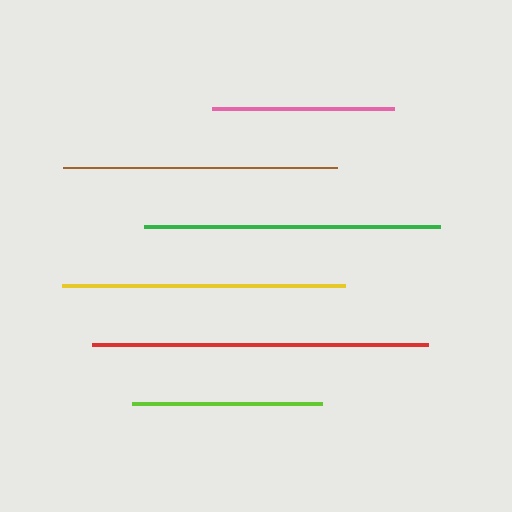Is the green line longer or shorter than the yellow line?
The green line is longer than the yellow line.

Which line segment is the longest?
The red line is the longest at approximately 336 pixels.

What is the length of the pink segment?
The pink segment is approximately 182 pixels long.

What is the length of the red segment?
The red segment is approximately 336 pixels long.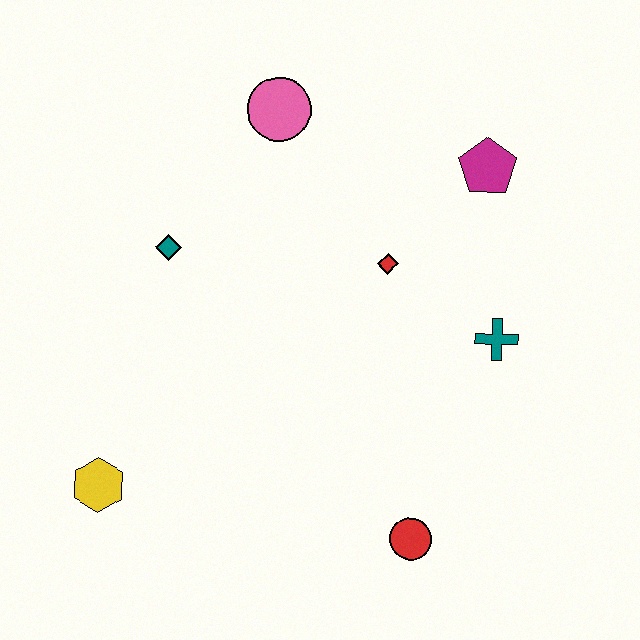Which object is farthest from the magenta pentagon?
The yellow hexagon is farthest from the magenta pentagon.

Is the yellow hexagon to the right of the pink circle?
No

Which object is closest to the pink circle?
The teal diamond is closest to the pink circle.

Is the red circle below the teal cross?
Yes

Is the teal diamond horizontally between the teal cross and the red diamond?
No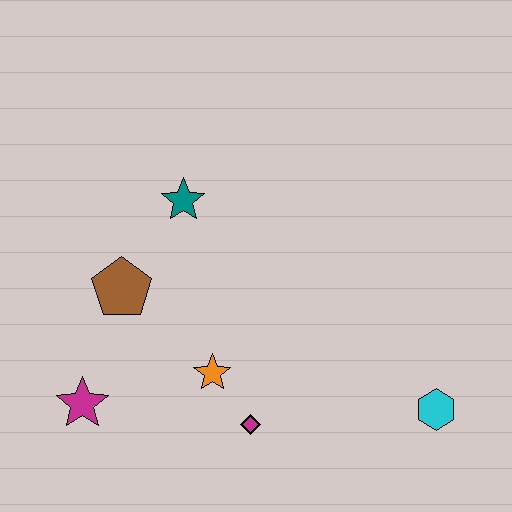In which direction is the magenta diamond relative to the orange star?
The magenta diamond is below the orange star.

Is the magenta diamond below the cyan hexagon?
Yes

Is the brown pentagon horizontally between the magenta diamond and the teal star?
No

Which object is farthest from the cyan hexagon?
The magenta star is farthest from the cyan hexagon.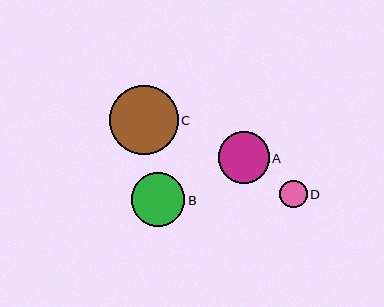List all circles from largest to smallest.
From largest to smallest: C, B, A, D.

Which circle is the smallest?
Circle D is the smallest with a size of approximately 28 pixels.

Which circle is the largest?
Circle C is the largest with a size of approximately 69 pixels.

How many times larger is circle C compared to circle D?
Circle C is approximately 2.5 times the size of circle D.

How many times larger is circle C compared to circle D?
Circle C is approximately 2.5 times the size of circle D.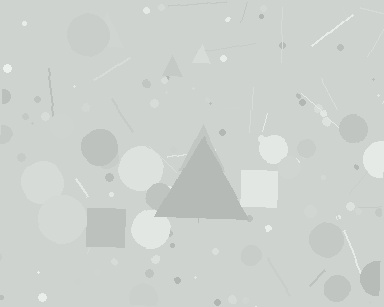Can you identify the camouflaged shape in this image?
The camouflaged shape is a triangle.